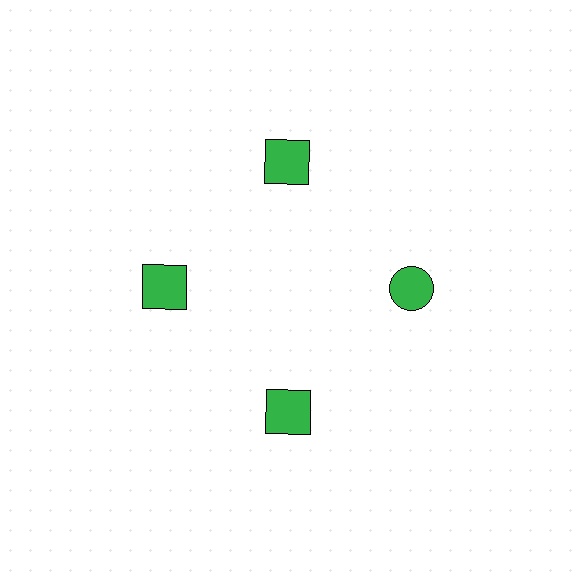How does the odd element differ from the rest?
It has a different shape: circle instead of square.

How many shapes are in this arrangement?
There are 4 shapes arranged in a ring pattern.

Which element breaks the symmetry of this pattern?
The green circle at roughly the 3 o'clock position breaks the symmetry. All other shapes are green squares.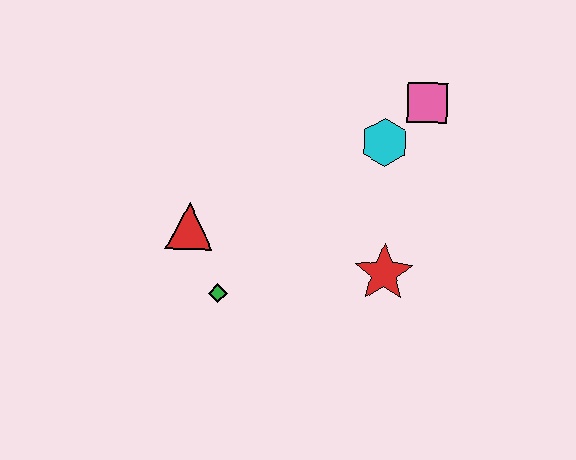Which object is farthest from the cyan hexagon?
The green diamond is farthest from the cyan hexagon.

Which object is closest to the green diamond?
The red triangle is closest to the green diamond.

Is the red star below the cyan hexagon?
Yes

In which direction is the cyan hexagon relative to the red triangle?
The cyan hexagon is to the right of the red triangle.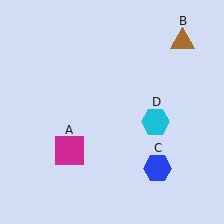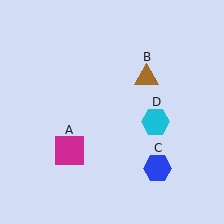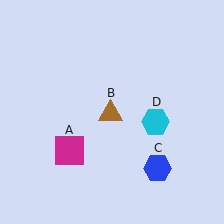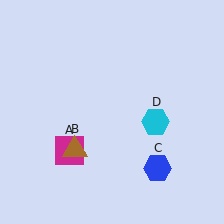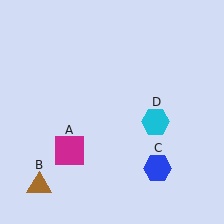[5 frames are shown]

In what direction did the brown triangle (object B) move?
The brown triangle (object B) moved down and to the left.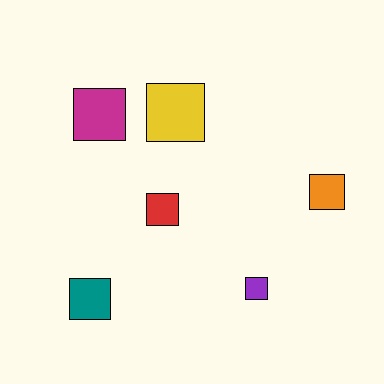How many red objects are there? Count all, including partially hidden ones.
There is 1 red object.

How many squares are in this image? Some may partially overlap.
There are 6 squares.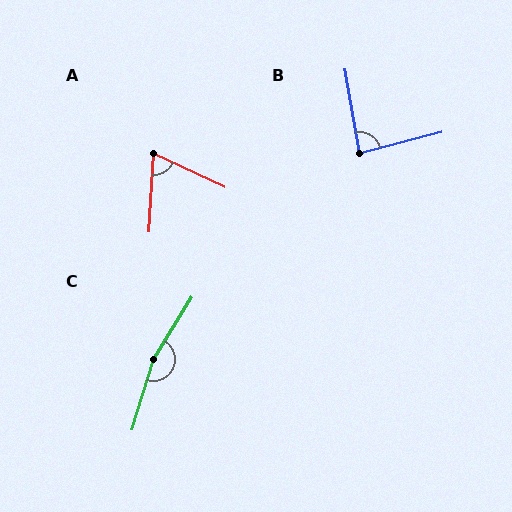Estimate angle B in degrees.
Approximately 85 degrees.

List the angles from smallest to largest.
A (68°), B (85°), C (166°).